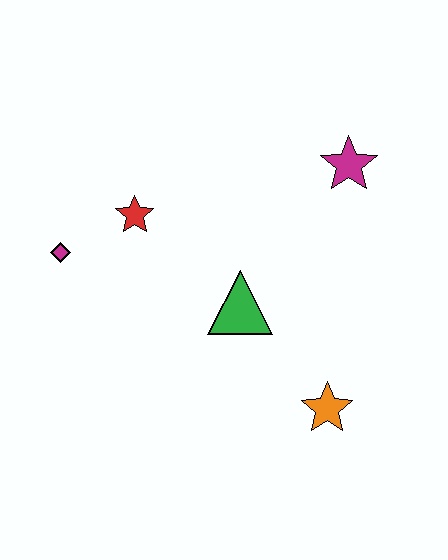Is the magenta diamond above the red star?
No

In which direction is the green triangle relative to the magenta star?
The green triangle is below the magenta star.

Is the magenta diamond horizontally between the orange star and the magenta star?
No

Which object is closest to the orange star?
The green triangle is closest to the orange star.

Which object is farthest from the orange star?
The magenta diamond is farthest from the orange star.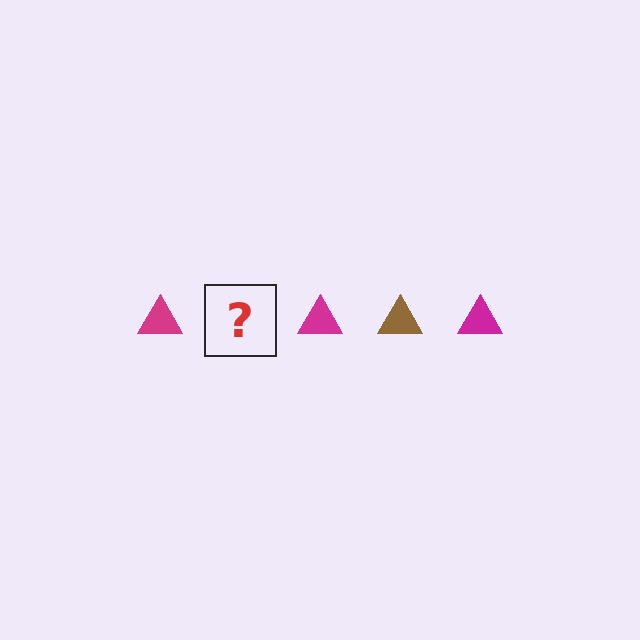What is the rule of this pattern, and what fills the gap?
The rule is that the pattern cycles through magenta, brown triangles. The gap should be filled with a brown triangle.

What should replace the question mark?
The question mark should be replaced with a brown triangle.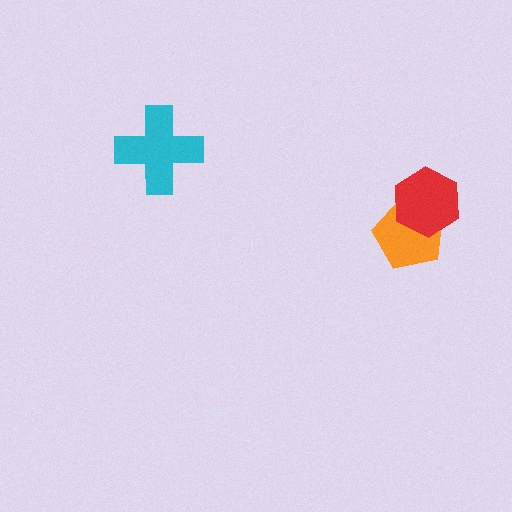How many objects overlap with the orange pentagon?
1 object overlaps with the orange pentagon.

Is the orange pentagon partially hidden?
Yes, it is partially covered by another shape.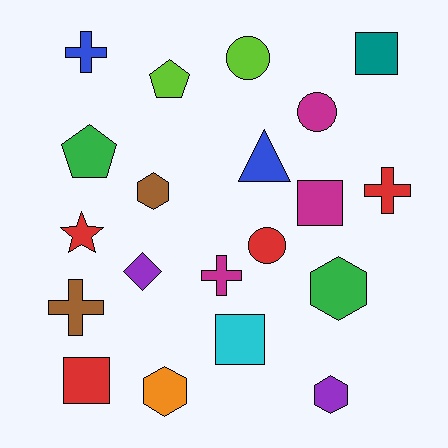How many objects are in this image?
There are 20 objects.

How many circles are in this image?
There are 3 circles.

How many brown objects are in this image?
There are 2 brown objects.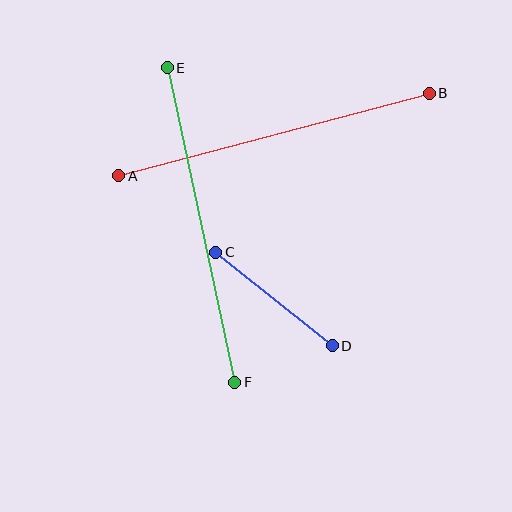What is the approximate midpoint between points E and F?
The midpoint is at approximately (201, 225) pixels.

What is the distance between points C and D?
The distance is approximately 150 pixels.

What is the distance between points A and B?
The distance is approximately 321 pixels.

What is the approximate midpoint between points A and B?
The midpoint is at approximately (274, 134) pixels.